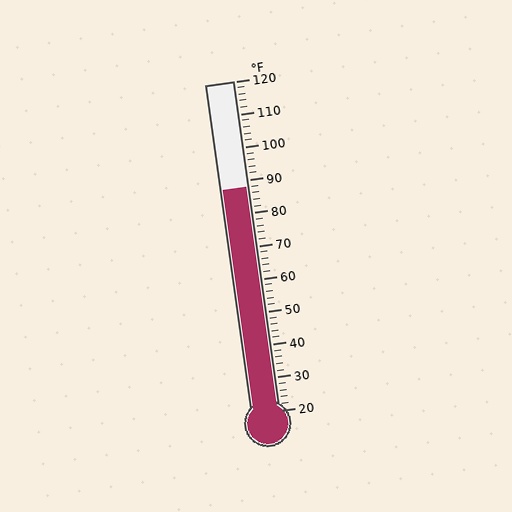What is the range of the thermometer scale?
The thermometer scale ranges from 20°F to 120°F.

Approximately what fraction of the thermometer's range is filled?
The thermometer is filled to approximately 70% of its range.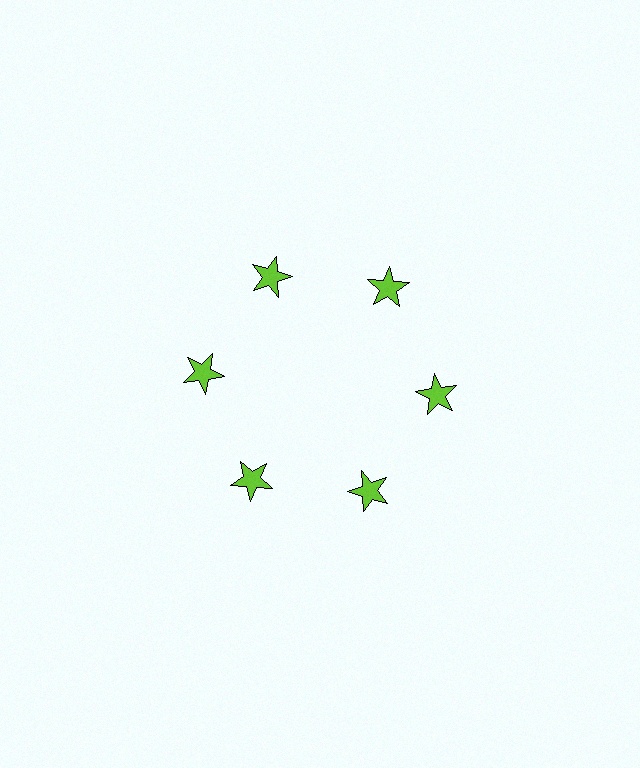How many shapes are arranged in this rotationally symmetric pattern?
There are 6 shapes, arranged in 6 groups of 1.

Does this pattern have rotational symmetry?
Yes, this pattern has 6-fold rotational symmetry. It looks the same after rotating 60 degrees around the center.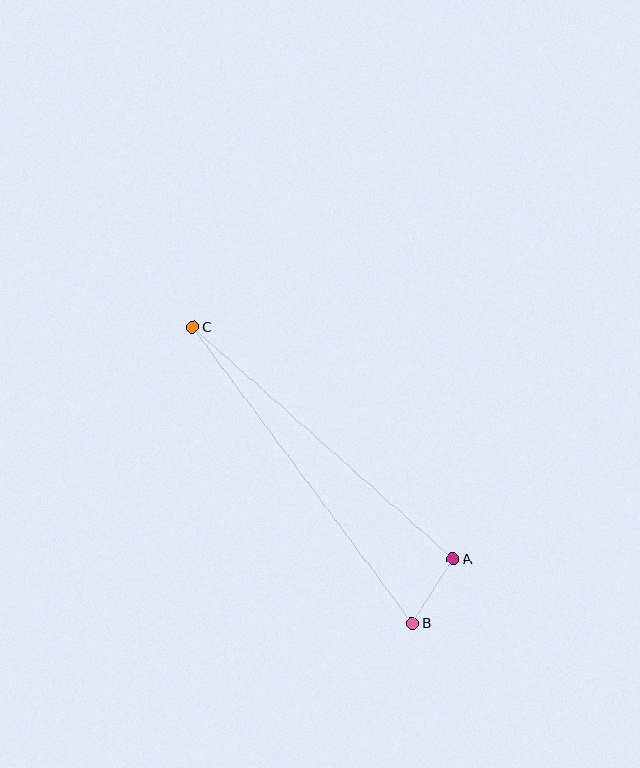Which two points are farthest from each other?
Points B and C are farthest from each other.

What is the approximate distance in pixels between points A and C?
The distance between A and C is approximately 349 pixels.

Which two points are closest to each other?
Points A and B are closest to each other.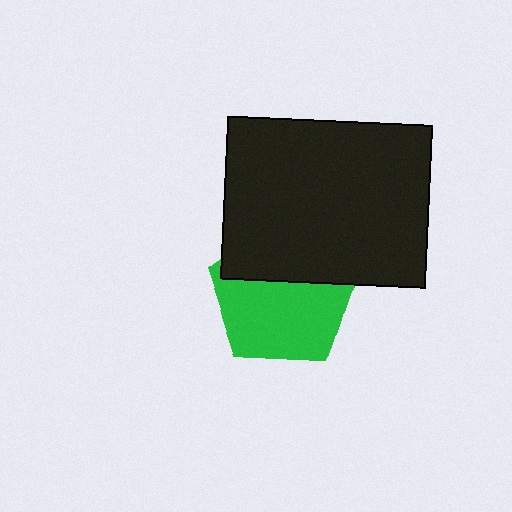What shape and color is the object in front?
The object in front is a black rectangle.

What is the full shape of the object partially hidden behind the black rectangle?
The partially hidden object is a green pentagon.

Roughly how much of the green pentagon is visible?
About half of it is visible (roughly 61%).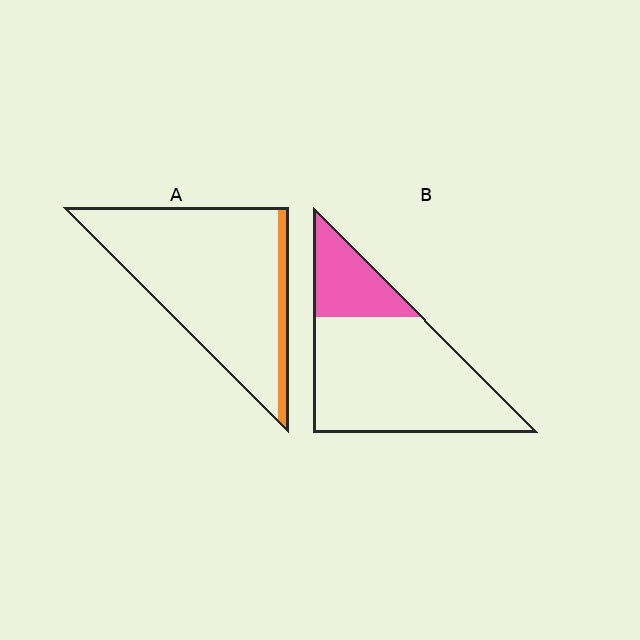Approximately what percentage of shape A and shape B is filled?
A is approximately 10% and B is approximately 25%.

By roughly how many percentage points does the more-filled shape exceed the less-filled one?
By roughly 15 percentage points (B over A).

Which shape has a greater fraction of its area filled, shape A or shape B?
Shape B.